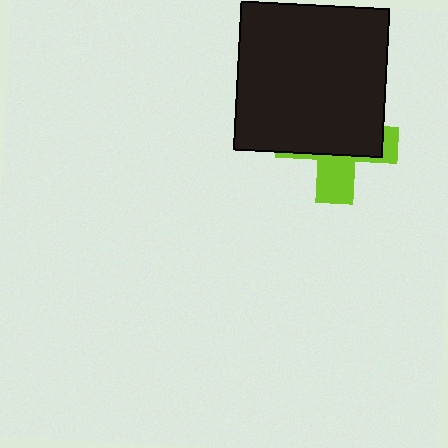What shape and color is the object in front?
The object in front is a black square.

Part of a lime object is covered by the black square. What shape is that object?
It is a cross.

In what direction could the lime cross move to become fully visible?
The lime cross could move down. That would shift it out from behind the black square entirely.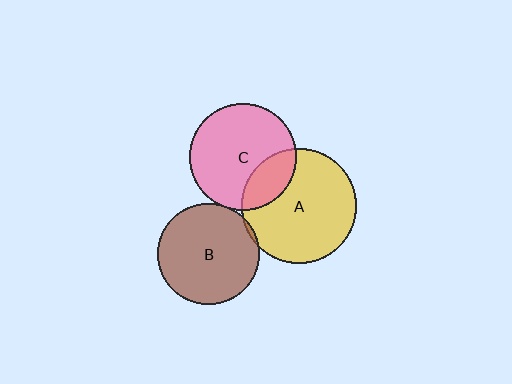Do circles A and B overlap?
Yes.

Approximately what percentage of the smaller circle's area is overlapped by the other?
Approximately 5%.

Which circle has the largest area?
Circle A (yellow).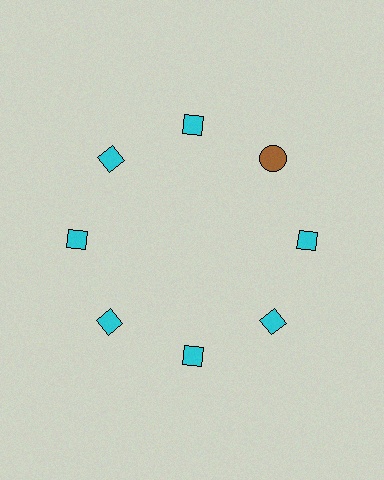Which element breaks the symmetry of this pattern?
The brown circle at roughly the 2 o'clock position breaks the symmetry. All other shapes are cyan diamonds.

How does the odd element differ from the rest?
It differs in both color (brown instead of cyan) and shape (circle instead of diamond).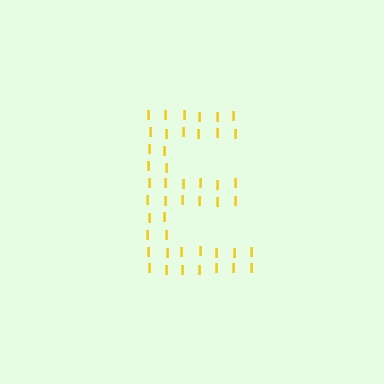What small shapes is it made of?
It is made of small letter I's.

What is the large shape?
The large shape is the letter E.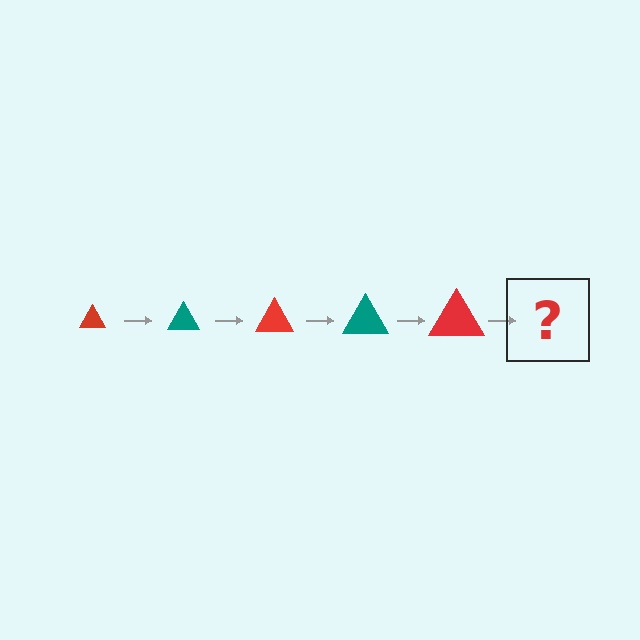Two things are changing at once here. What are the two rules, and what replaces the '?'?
The two rules are that the triangle grows larger each step and the color cycles through red and teal. The '?' should be a teal triangle, larger than the previous one.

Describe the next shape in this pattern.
It should be a teal triangle, larger than the previous one.